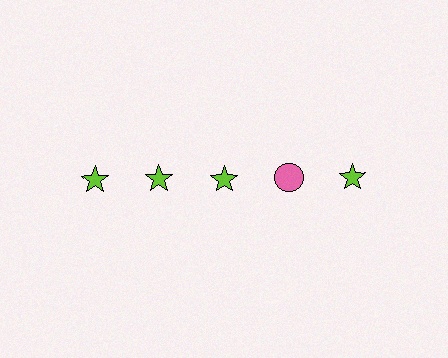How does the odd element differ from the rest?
It differs in both color (pink instead of lime) and shape (circle instead of star).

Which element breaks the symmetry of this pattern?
The pink circle in the top row, second from right column breaks the symmetry. All other shapes are lime stars.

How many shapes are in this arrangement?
There are 5 shapes arranged in a grid pattern.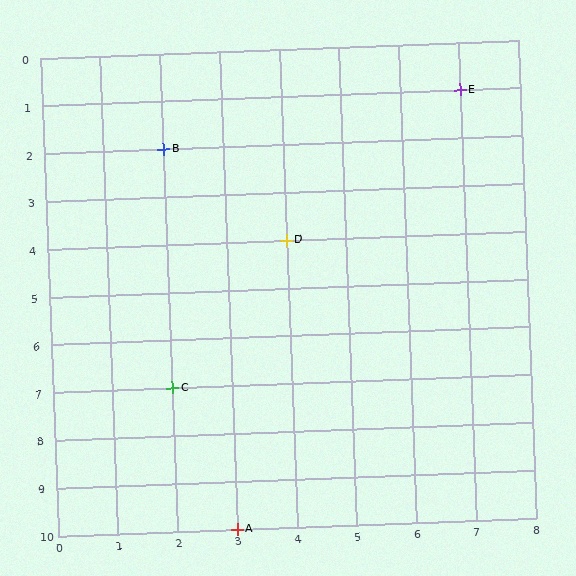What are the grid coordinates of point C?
Point C is at grid coordinates (2, 7).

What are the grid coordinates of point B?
Point B is at grid coordinates (2, 2).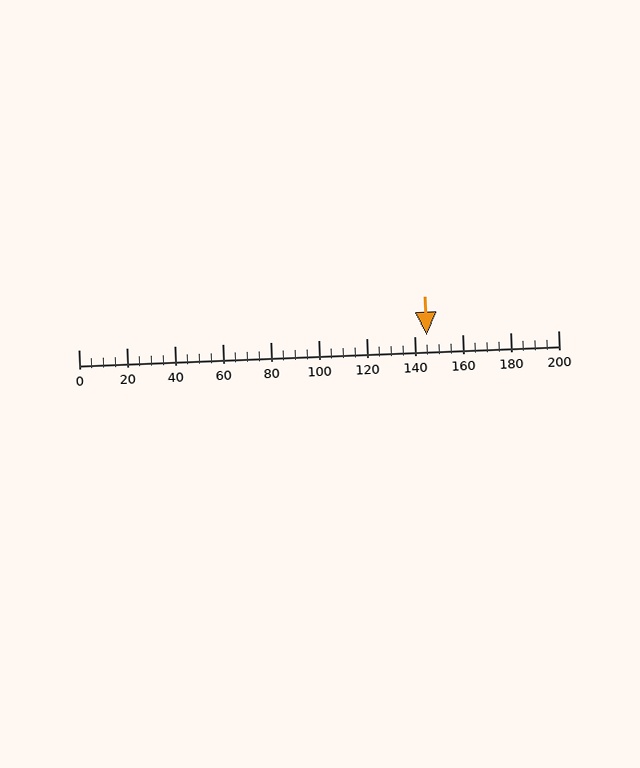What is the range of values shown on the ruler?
The ruler shows values from 0 to 200.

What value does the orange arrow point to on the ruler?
The orange arrow points to approximately 145.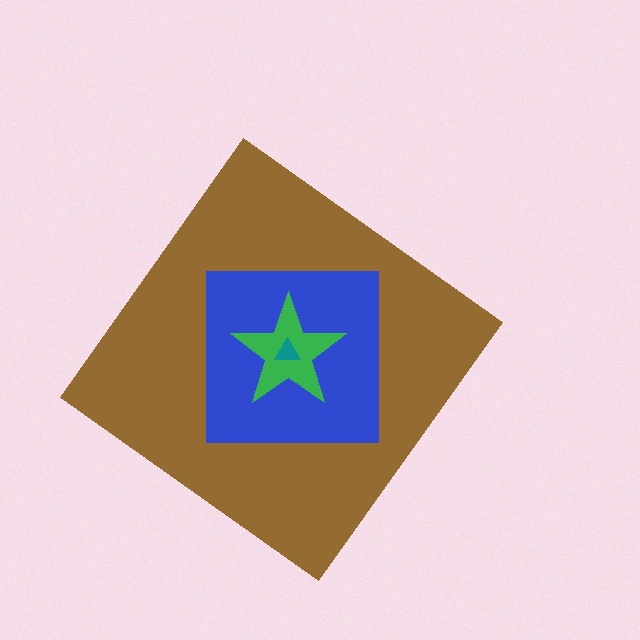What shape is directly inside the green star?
The teal triangle.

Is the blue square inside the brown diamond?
Yes.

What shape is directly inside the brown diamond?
The blue square.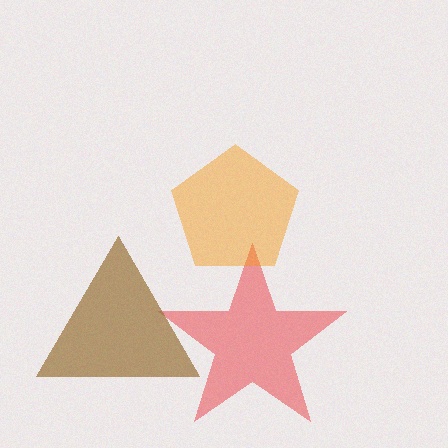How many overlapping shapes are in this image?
There are 3 overlapping shapes in the image.